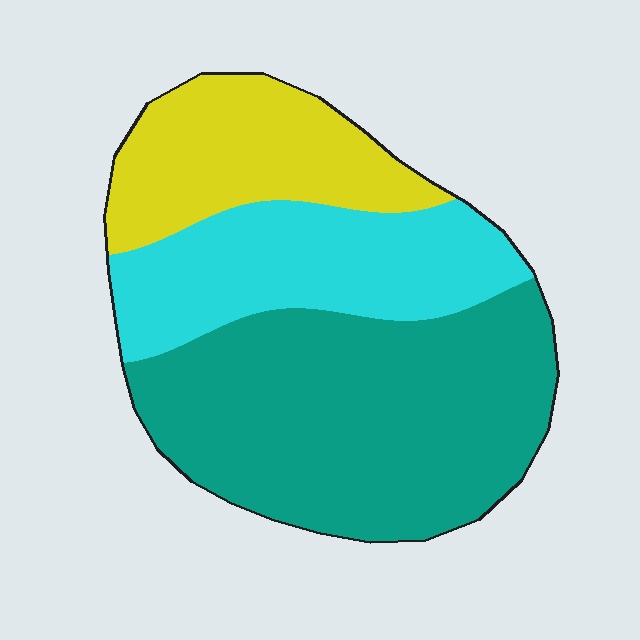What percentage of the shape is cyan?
Cyan takes up about one quarter (1/4) of the shape.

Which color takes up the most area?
Teal, at roughly 50%.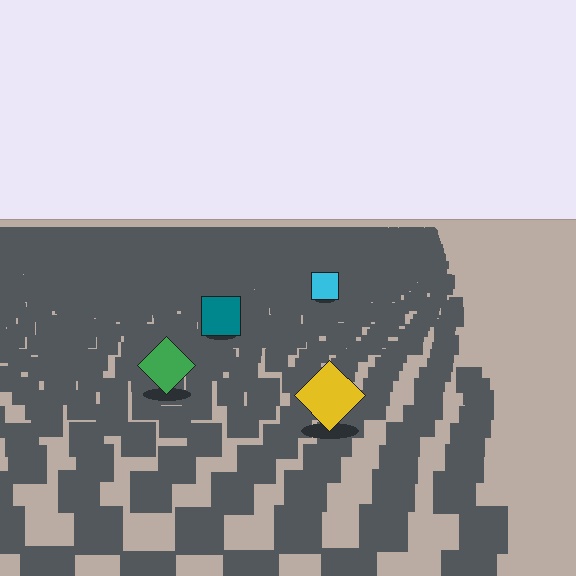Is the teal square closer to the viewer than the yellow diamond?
No. The yellow diamond is closer — you can tell from the texture gradient: the ground texture is coarser near it.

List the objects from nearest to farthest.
From nearest to farthest: the yellow diamond, the green diamond, the teal square, the cyan square.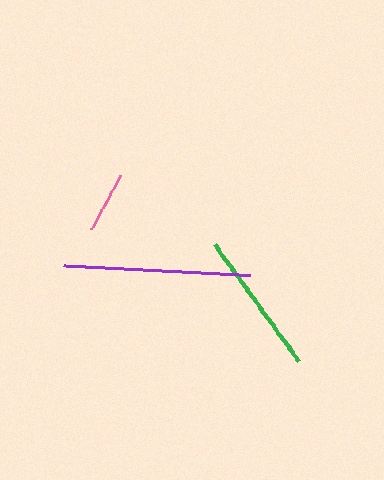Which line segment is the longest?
The purple line is the longest at approximately 187 pixels.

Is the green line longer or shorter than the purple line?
The purple line is longer than the green line.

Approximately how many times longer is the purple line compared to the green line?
The purple line is approximately 1.3 times the length of the green line.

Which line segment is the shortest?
The pink line is the shortest at approximately 61 pixels.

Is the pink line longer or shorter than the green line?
The green line is longer than the pink line.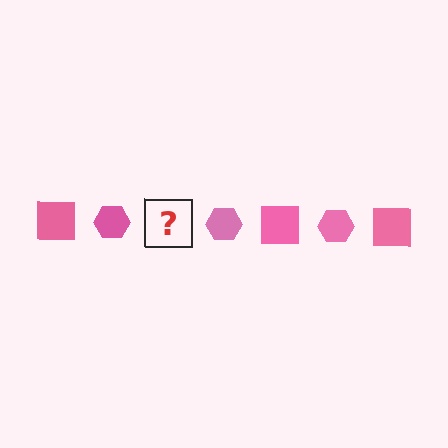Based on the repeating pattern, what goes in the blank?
The blank should be a pink square.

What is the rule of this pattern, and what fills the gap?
The rule is that the pattern cycles through square, hexagon shapes in pink. The gap should be filled with a pink square.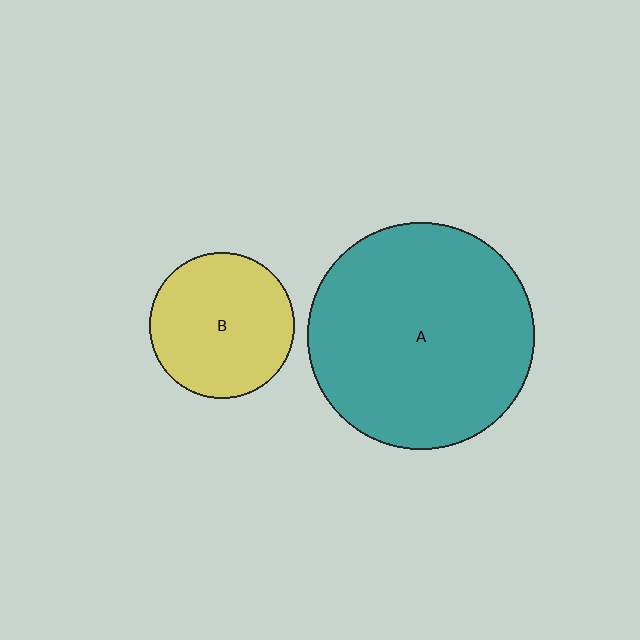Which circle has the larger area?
Circle A (teal).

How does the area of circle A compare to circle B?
Approximately 2.4 times.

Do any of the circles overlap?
No, none of the circles overlap.